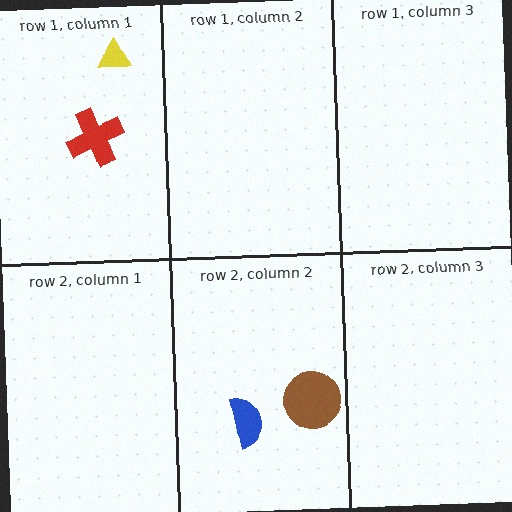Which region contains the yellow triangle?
The row 1, column 1 region.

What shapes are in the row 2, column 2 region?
The brown circle, the blue semicircle.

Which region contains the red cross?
The row 1, column 1 region.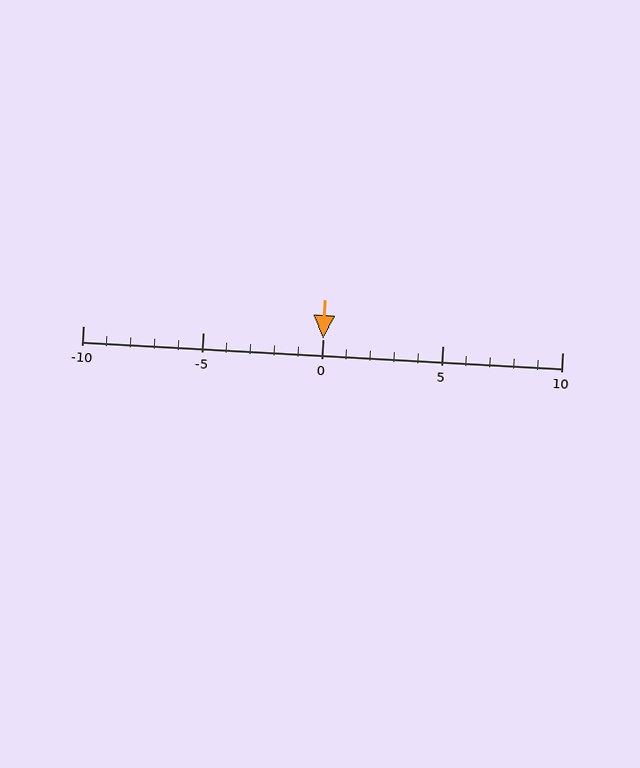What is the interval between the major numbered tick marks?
The major tick marks are spaced 5 units apart.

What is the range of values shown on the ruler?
The ruler shows values from -10 to 10.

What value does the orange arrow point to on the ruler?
The orange arrow points to approximately 0.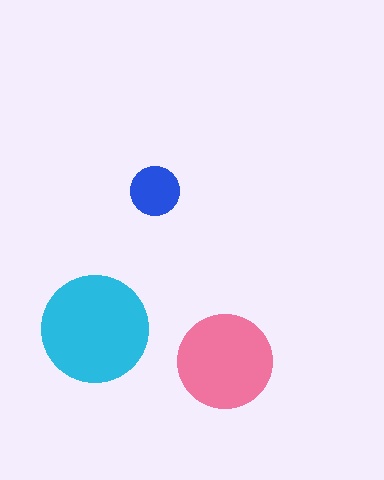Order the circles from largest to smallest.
the cyan one, the pink one, the blue one.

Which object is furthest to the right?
The pink circle is rightmost.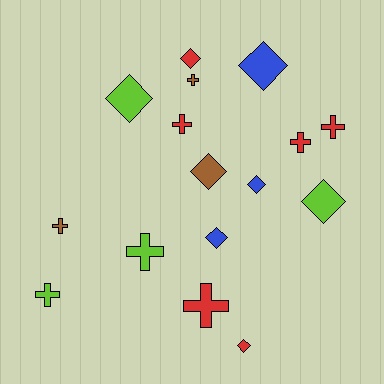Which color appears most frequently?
Red, with 6 objects.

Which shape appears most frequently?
Cross, with 8 objects.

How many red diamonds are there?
There are 2 red diamonds.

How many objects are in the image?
There are 16 objects.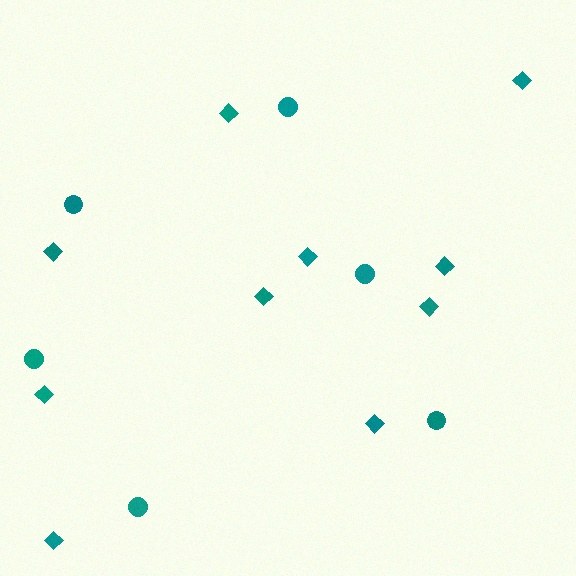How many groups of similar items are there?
There are 2 groups: one group of circles (6) and one group of diamonds (10).